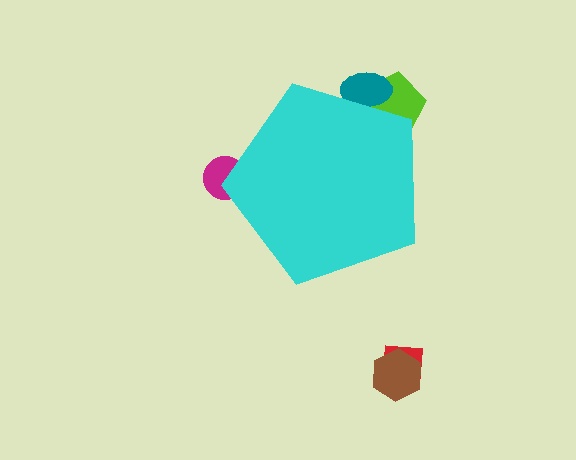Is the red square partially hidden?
No, the red square is fully visible.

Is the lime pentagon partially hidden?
Yes, the lime pentagon is partially hidden behind the cyan pentagon.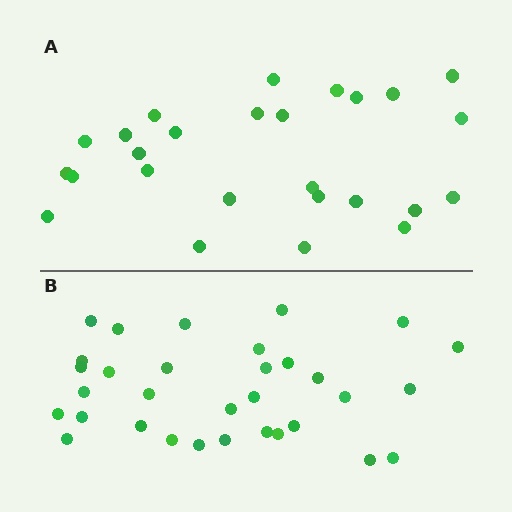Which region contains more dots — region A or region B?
Region B (the bottom region) has more dots.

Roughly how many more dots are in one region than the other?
Region B has about 6 more dots than region A.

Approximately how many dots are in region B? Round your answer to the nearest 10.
About 30 dots. (The exact count is 32, which rounds to 30.)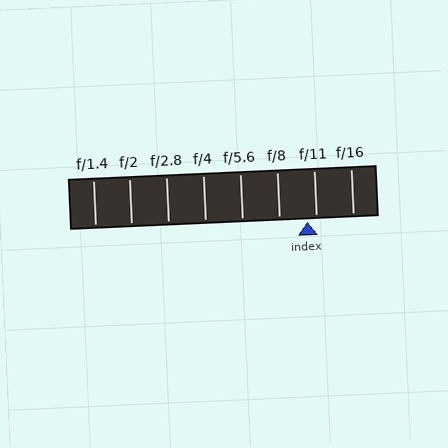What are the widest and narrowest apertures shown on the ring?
The widest aperture shown is f/1.4 and the narrowest is f/16.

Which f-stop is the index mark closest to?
The index mark is closest to f/11.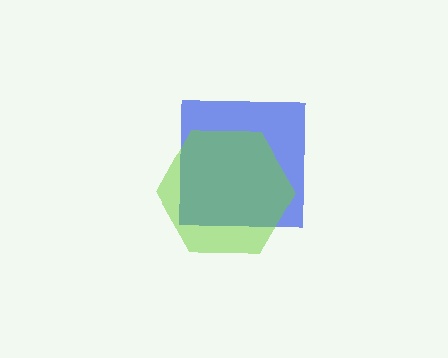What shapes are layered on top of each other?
The layered shapes are: a blue square, a lime hexagon.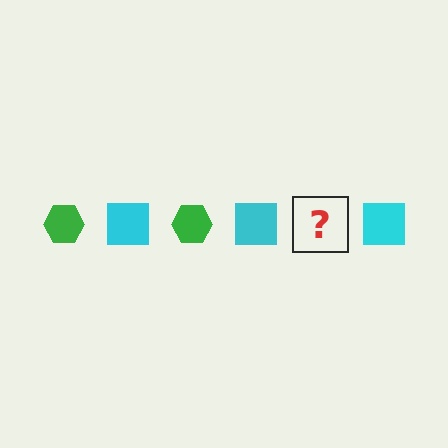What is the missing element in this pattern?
The missing element is a green hexagon.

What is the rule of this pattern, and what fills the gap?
The rule is that the pattern alternates between green hexagon and cyan square. The gap should be filled with a green hexagon.